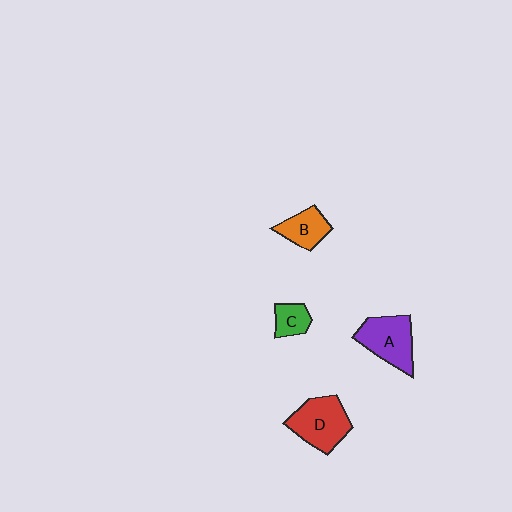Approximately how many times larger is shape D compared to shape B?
Approximately 1.7 times.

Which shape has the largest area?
Shape D (red).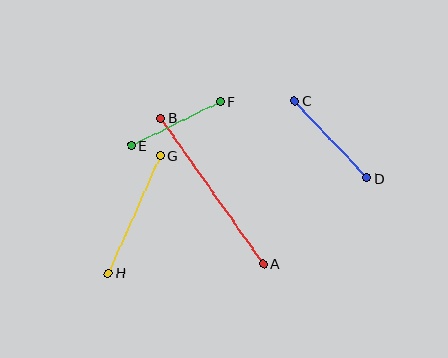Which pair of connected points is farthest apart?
Points A and B are farthest apart.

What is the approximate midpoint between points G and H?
The midpoint is at approximately (134, 214) pixels.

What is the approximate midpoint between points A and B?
The midpoint is at approximately (212, 191) pixels.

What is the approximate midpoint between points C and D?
The midpoint is at approximately (331, 139) pixels.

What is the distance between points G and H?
The distance is approximately 129 pixels.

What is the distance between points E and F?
The distance is approximately 99 pixels.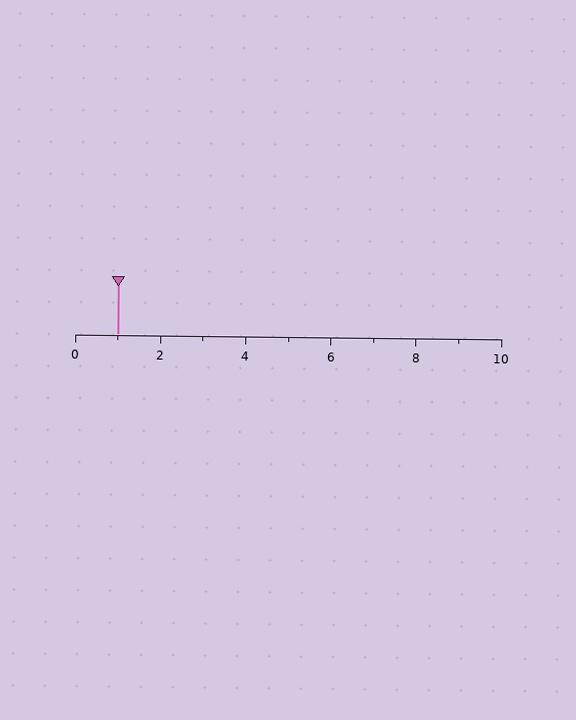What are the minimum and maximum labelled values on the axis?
The axis runs from 0 to 10.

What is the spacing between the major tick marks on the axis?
The major ticks are spaced 2 apart.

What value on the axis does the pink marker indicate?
The marker indicates approximately 1.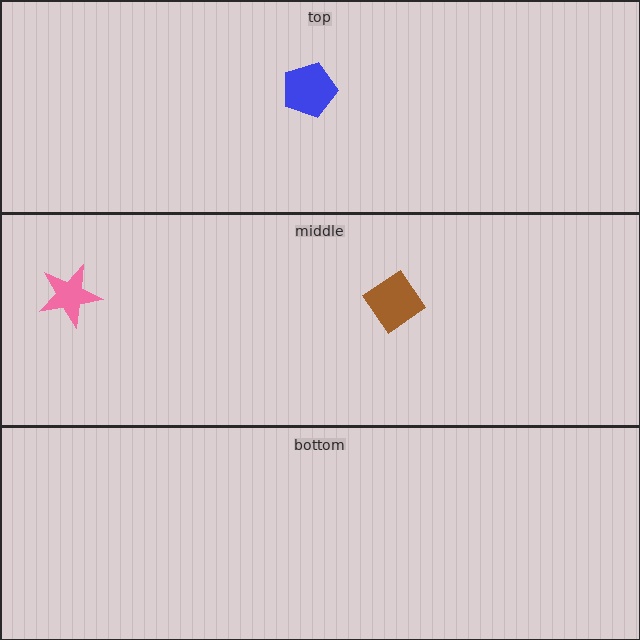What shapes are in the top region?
The blue pentagon.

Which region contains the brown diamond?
The middle region.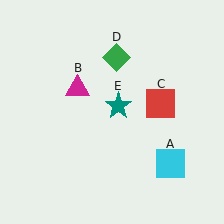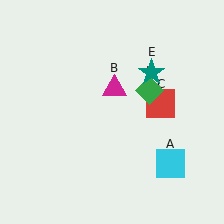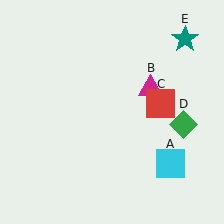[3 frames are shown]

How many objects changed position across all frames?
3 objects changed position: magenta triangle (object B), green diamond (object D), teal star (object E).